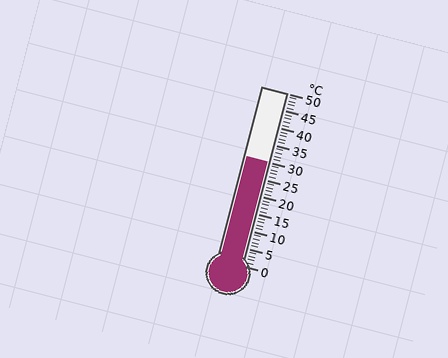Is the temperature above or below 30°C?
The temperature is at 30°C.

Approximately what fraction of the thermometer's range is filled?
The thermometer is filled to approximately 60% of its range.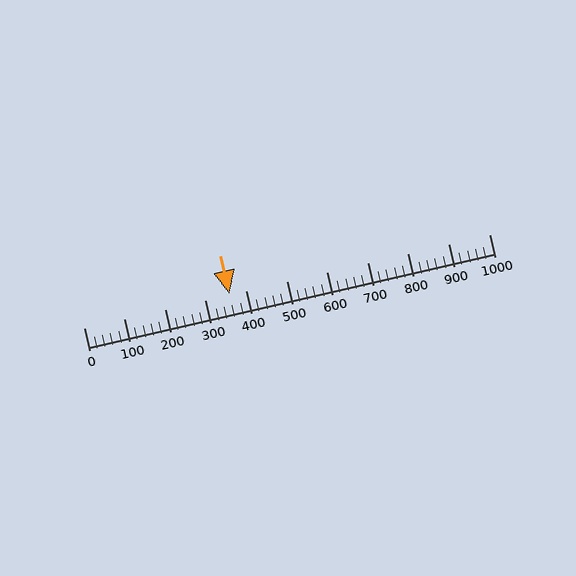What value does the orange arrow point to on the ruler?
The orange arrow points to approximately 360.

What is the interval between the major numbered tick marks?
The major tick marks are spaced 100 units apart.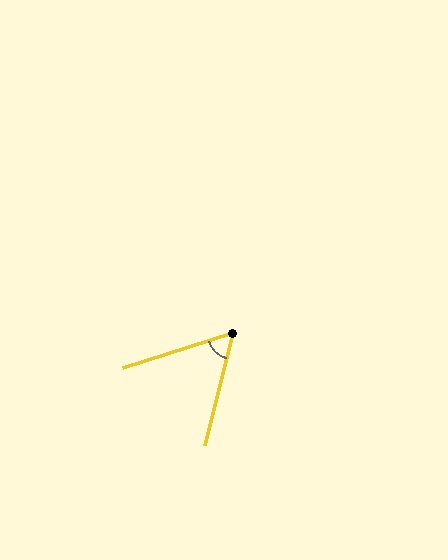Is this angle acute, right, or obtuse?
It is acute.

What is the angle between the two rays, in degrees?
Approximately 58 degrees.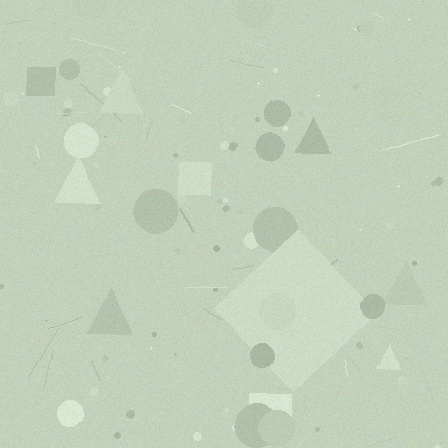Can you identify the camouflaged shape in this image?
The camouflaged shape is a diamond.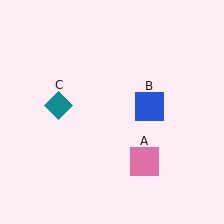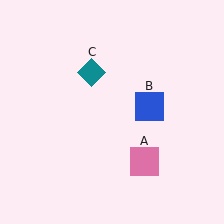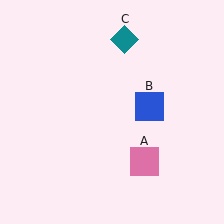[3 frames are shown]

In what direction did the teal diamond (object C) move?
The teal diamond (object C) moved up and to the right.